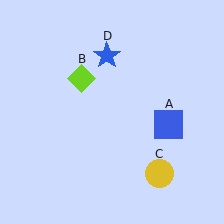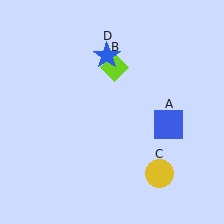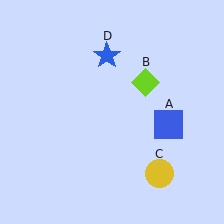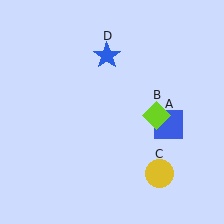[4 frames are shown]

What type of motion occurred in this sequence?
The lime diamond (object B) rotated clockwise around the center of the scene.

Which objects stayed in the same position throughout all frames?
Blue square (object A) and yellow circle (object C) and blue star (object D) remained stationary.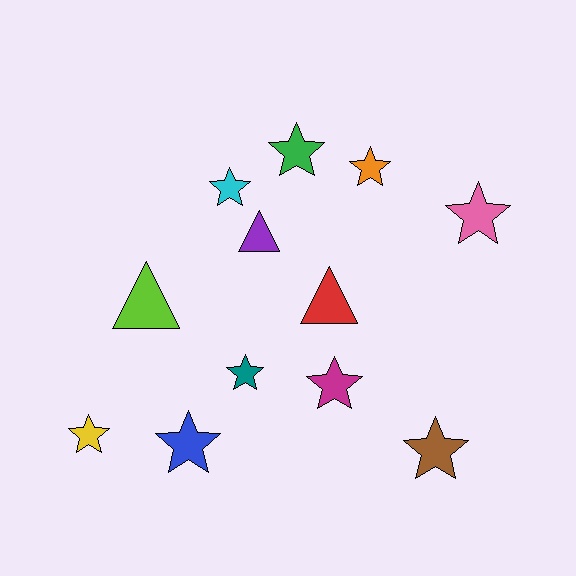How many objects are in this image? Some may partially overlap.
There are 12 objects.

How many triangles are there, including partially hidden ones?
There are 3 triangles.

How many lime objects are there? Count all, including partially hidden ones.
There is 1 lime object.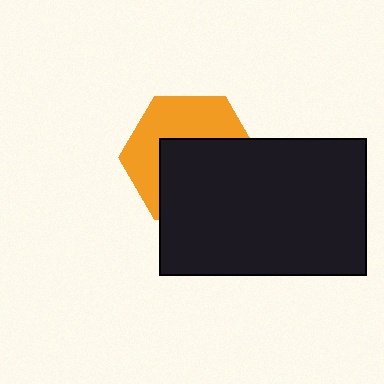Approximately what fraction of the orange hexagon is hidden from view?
Roughly 54% of the orange hexagon is hidden behind the black rectangle.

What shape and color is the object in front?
The object in front is a black rectangle.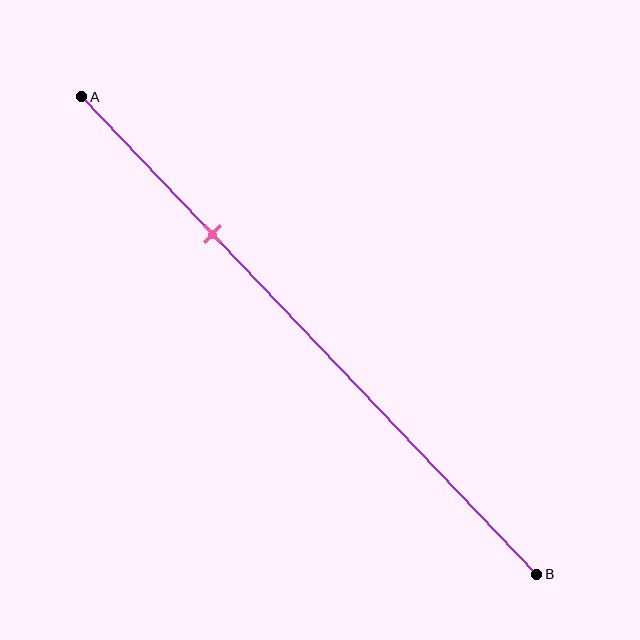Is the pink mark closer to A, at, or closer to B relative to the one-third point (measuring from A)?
The pink mark is closer to point A than the one-third point of segment AB.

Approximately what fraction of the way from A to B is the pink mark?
The pink mark is approximately 30% of the way from A to B.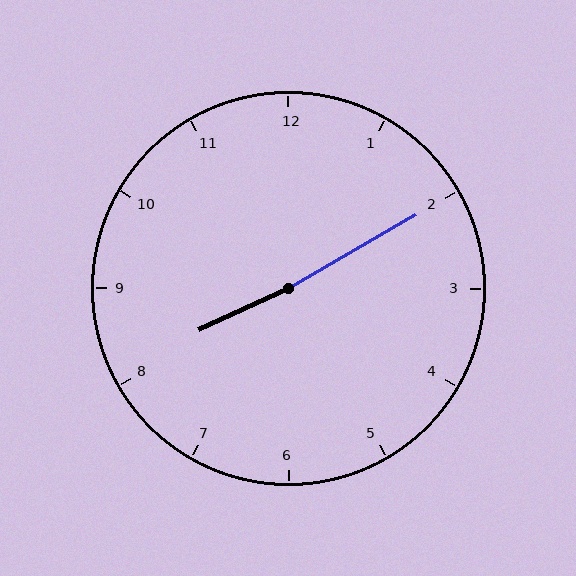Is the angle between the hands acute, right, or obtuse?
It is obtuse.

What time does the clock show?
8:10.